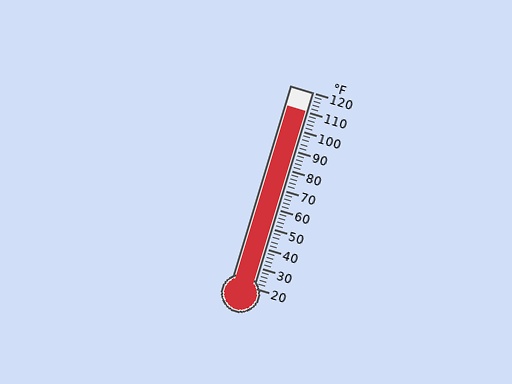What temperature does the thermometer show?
The thermometer shows approximately 110°F.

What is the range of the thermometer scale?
The thermometer scale ranges from 20°F to 120°F.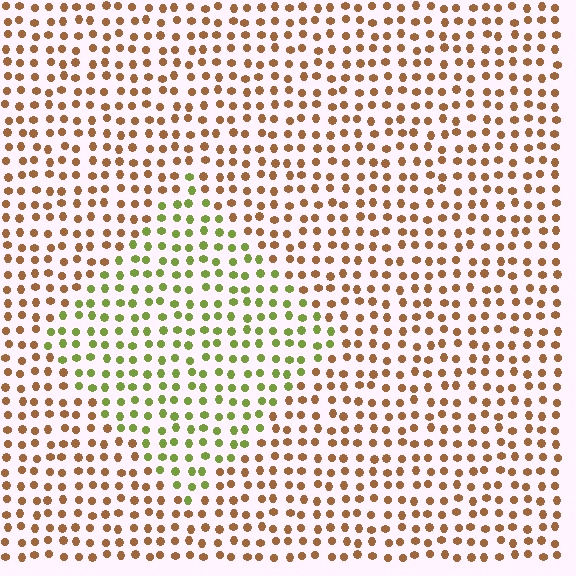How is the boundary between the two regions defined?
The boundary is defined purely by a slight shift in hue (about 58 degrees). Spacing, size, and orientation are identical on both sides.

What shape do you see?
I see a diamond.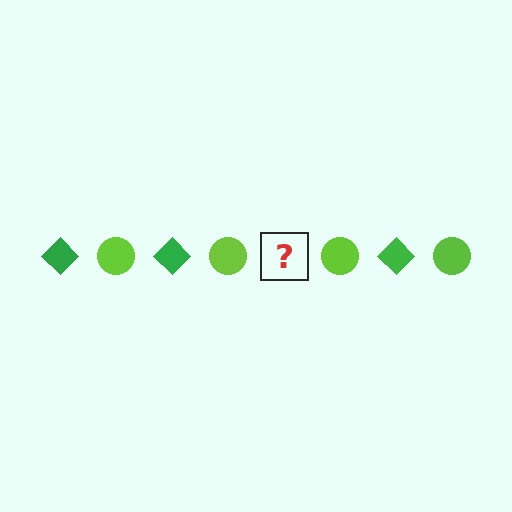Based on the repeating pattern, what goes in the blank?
The blank should be a green diamond.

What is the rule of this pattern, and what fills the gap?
The rule is that the pattern alternates between green diamond and lime circle. The gap should be filled with a green diamond.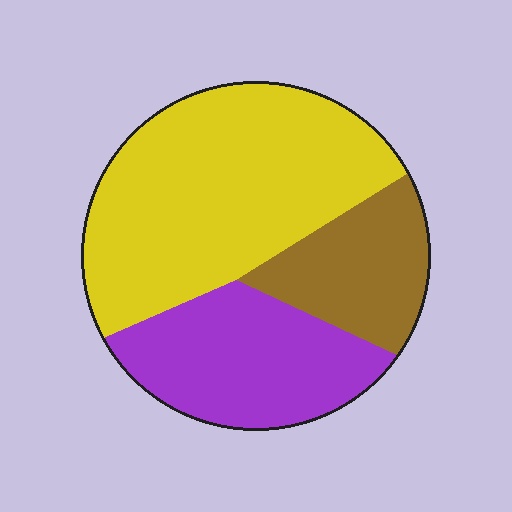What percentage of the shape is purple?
Purple takes up about one quarter (1/4) of the shape.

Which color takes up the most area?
Yellow, at roughly 50%.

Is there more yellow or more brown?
Yellow.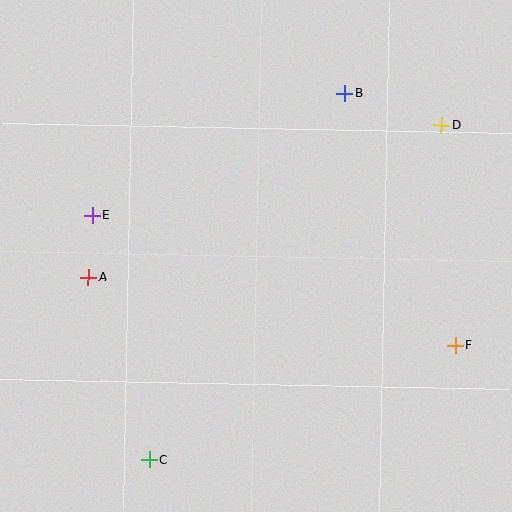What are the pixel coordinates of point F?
Point F is at (455, 345).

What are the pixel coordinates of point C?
Point C is at (149, 460).